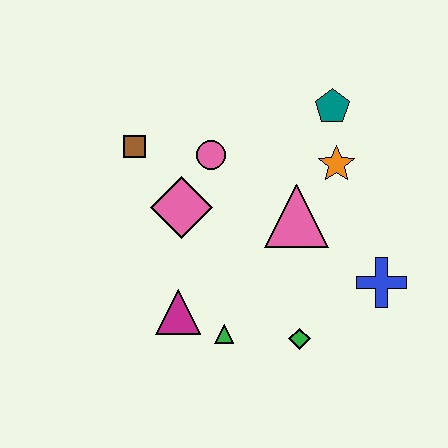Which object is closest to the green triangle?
The magenta triangle is closest to the green triangle.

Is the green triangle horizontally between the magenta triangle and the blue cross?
Yes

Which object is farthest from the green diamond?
The brown square is farthest from the green diamond.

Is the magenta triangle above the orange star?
No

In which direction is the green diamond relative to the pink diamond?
The green diamond is below the pink diamond.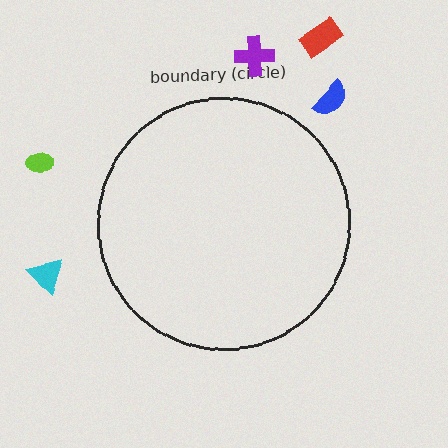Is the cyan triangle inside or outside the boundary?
Outside.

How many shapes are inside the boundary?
0 inside, 5 outside.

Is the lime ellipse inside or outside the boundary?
Outside.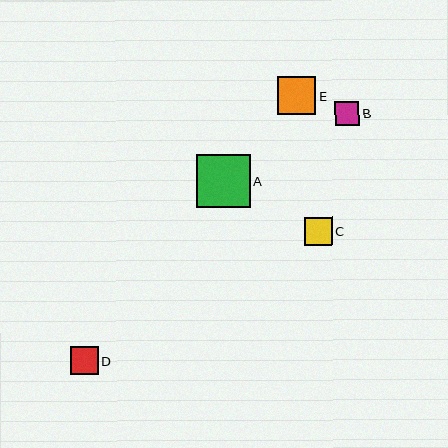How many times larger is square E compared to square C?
Square E is approximately 1.4 times the size of square C.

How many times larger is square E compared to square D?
Square E is approximately 1.4 times the size of square D.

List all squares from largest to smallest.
From largest to smallest: A, E, D, C, B.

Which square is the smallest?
Square B is the smallest with a size of approximately 24 pixels.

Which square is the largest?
Square A is the largest with a size of approximately 54 pixels.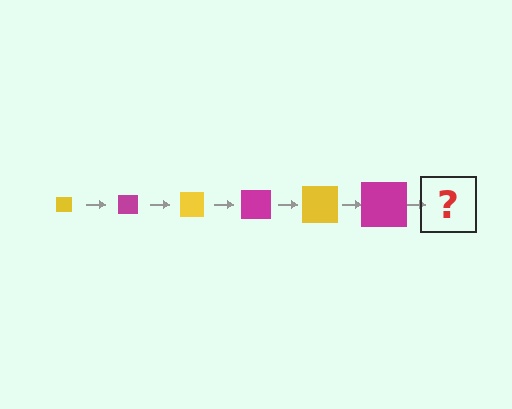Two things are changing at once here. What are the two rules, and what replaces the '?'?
The two rules are that the square grows larger each step and the color cycles through yellow and magenta. The '?' should be a yellow square, larger than the previous one.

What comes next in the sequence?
The next element should be a yellow square, larger than the previous one.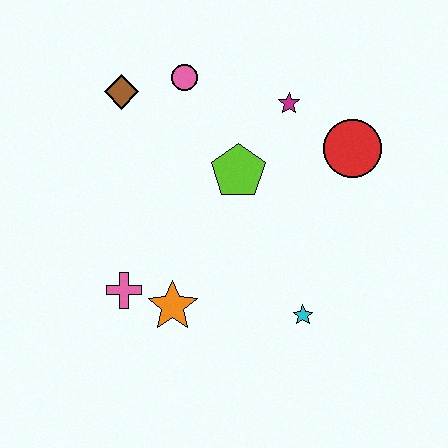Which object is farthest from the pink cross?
The red circle is farthest from the pink cross.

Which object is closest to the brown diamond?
The pink circle is closest to the brown diamond.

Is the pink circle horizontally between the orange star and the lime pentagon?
Yes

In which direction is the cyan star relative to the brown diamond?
The cyan star is below the brown diamond.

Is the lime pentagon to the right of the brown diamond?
Yes